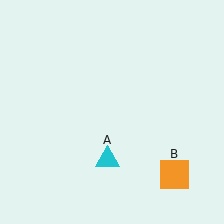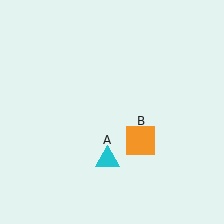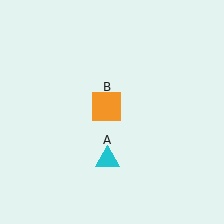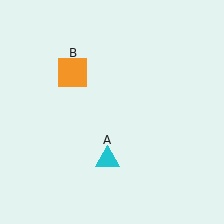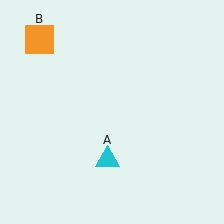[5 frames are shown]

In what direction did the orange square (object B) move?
The orange square (object B) moved up and to the left.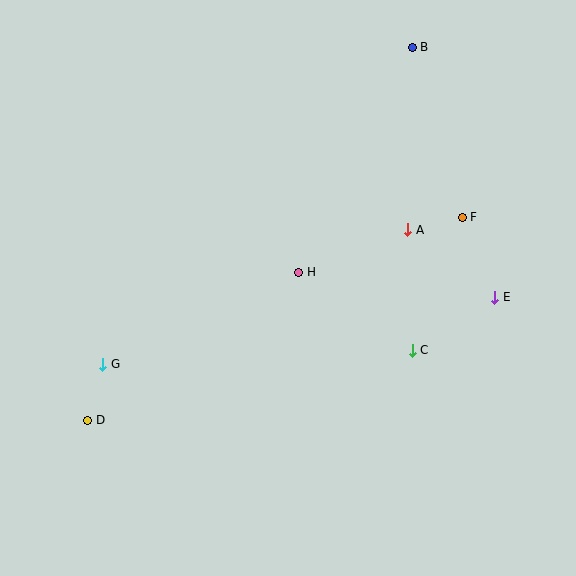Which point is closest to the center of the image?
Point H at (299, 272) is closest to the center.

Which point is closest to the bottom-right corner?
Point C is closest to the bottom-right corner.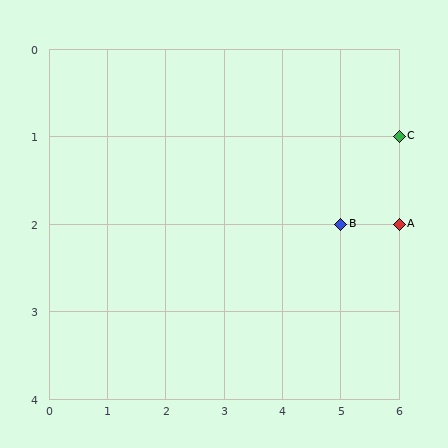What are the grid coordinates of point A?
Point A is at grid coordinates (6, 2).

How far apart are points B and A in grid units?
Points B and A are 1 column apart.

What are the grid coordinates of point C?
Point C is at grid coordinates (6, 1).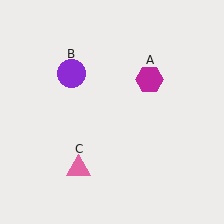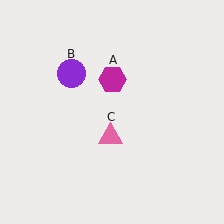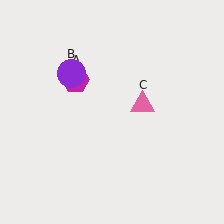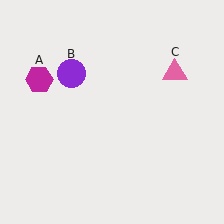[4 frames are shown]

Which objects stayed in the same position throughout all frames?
Purple circle (object B) remained stationary.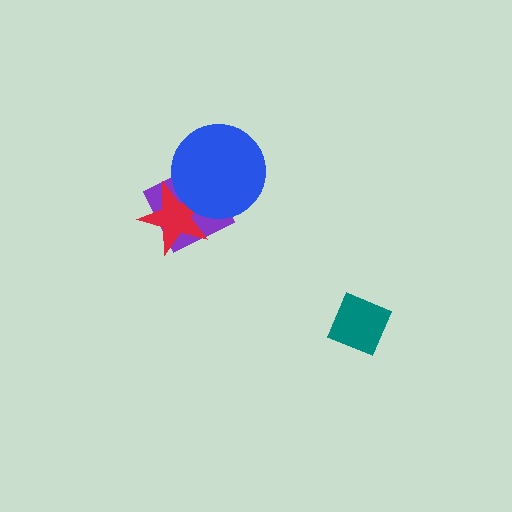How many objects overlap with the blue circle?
2 objects overlap with the blue circle.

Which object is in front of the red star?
The blue circle is in front of the red star.